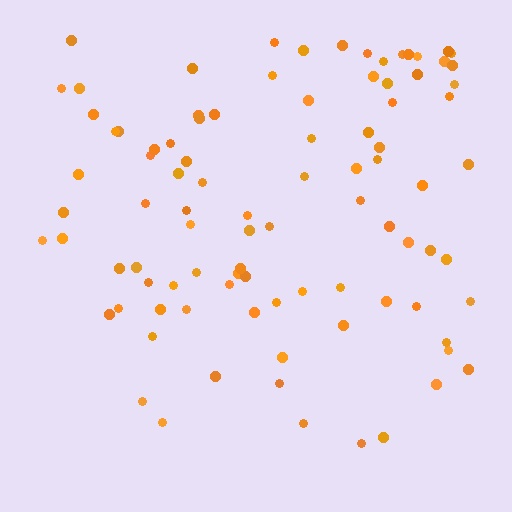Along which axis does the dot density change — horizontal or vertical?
Vertical.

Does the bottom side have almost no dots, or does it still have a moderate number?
Still a moderate number, just noticeably fewer than the top.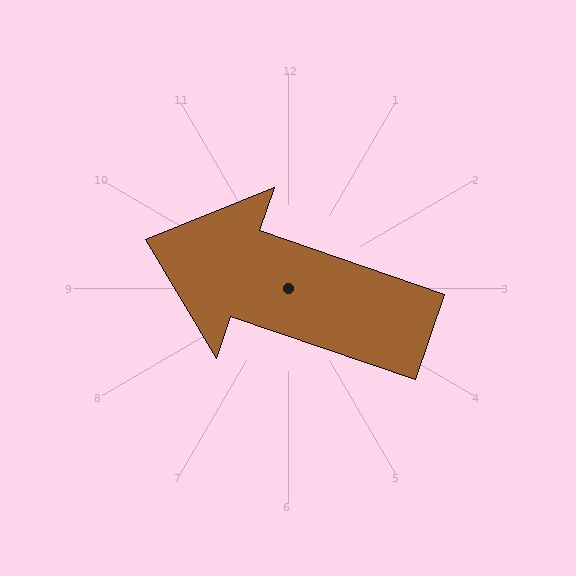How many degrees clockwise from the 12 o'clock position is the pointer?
Approximately 289 degrees.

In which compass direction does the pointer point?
West.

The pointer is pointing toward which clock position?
Roughly 10 o'clock.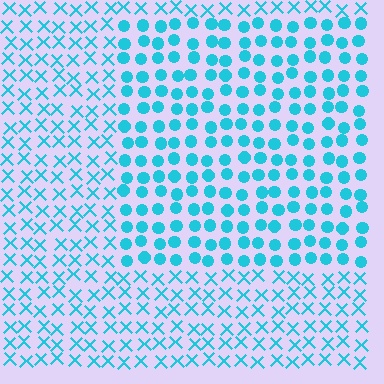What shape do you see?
I see a rectangle.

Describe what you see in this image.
The image is filled with small cyan elements arranged in a uniform grid. A rectangle-shaped region contains circles, while the surrounding area contains X marks. The boundary is defined purely by the change in element shape.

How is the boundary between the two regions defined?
The boundary is defined by a change in element shape: circles inside vs. X marks outside. All elements share the same color and spacing.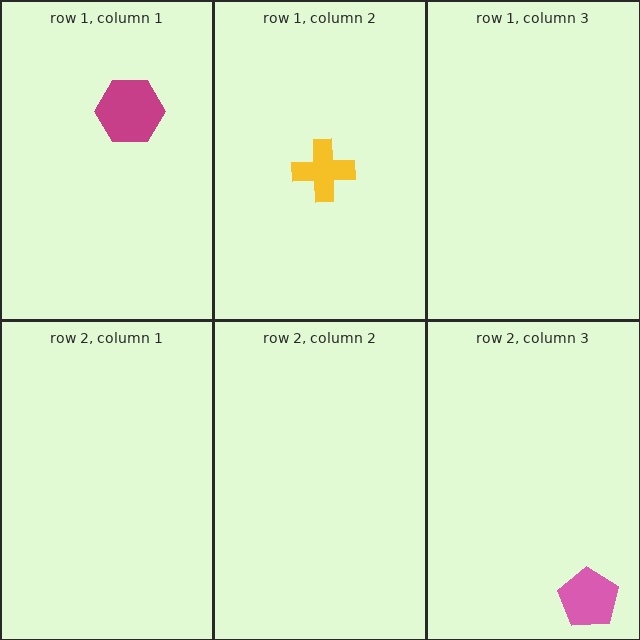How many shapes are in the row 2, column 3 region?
1.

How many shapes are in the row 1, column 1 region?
1.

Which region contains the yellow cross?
The row 1, column 2 region.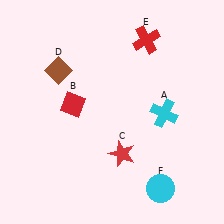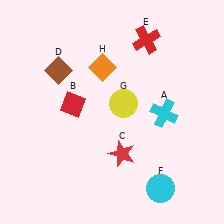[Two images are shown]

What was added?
A yellow circle (G), an orange diamond (H) were added in Image 2.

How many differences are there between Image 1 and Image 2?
There are 2 differences between the two images.